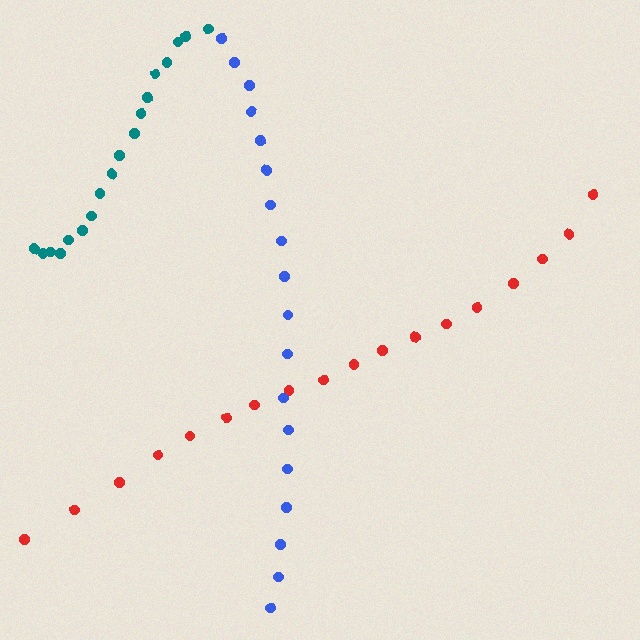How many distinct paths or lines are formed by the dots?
There are 3 distinct paths.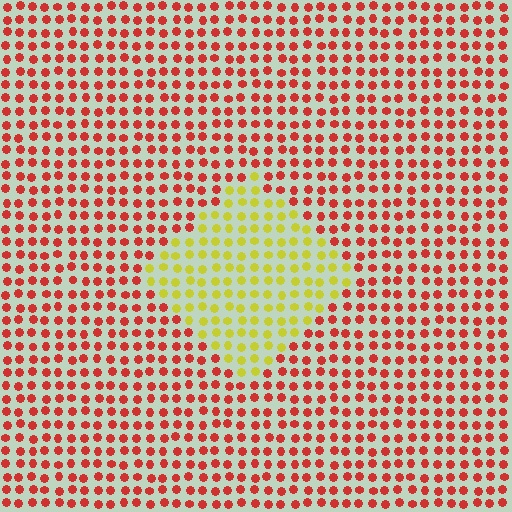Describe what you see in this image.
The image is filled with small red elements in a uniform arrangement. A diamond-shaped region is visible where the elements are tinted to a slightly different hue, forming a subtle color boundary.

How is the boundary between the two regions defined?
The boundary is defined purely by a slight shift in hue (about 64 degrees). Spacing, size, and orientation are identical on both sides.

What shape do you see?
I see a diamond.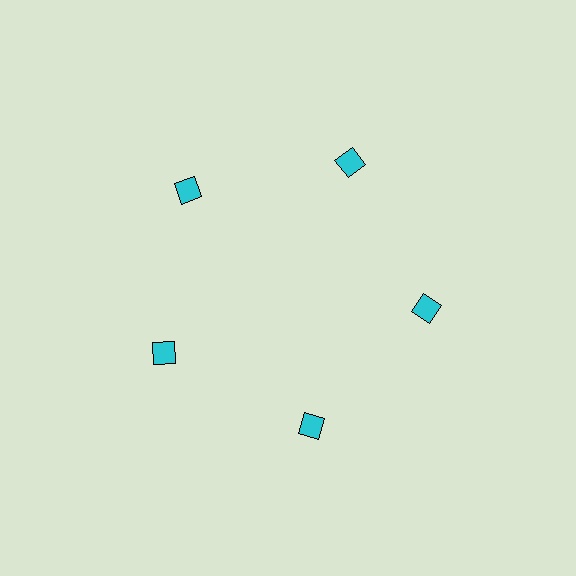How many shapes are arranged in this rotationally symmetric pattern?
There are 5 shapes, arranged in 5 groups of 1.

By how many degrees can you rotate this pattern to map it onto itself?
The pattern maps onto itself every 72 degrees of rotation.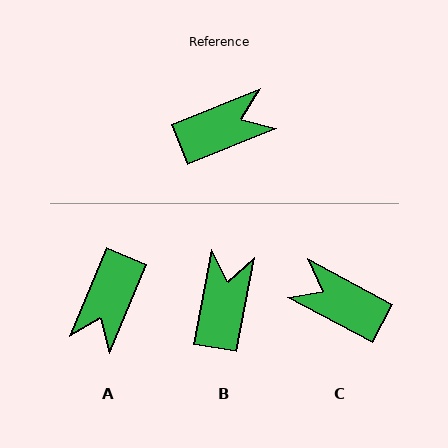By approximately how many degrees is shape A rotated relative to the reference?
Approximately 135 degrees clockwise.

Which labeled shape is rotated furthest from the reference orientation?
A, about 135 degrees away.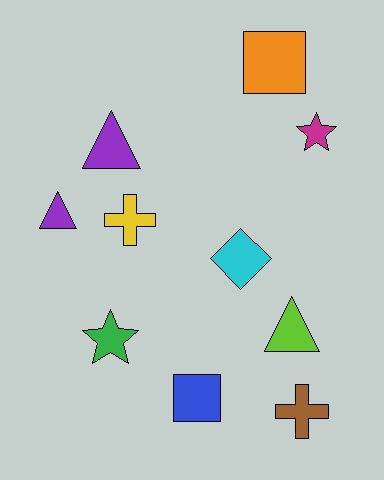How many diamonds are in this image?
There is 1 diamond.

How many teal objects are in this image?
There are no teal objects.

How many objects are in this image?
There are 10 objects.